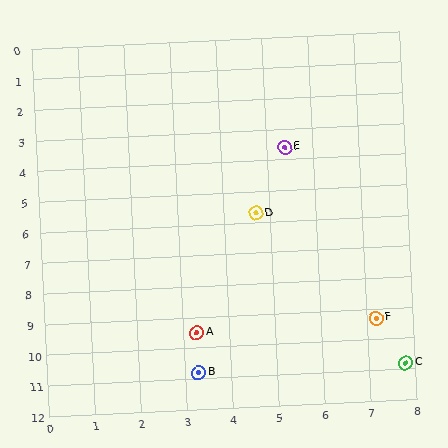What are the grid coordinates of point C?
Point C is at approximately (7.8, 10.8).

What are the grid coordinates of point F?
Point F is at approximately (7.2, 9.3).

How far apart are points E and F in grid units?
Points E and F are about 6.0 grid units apart.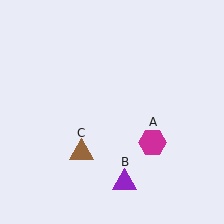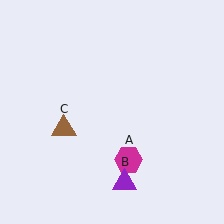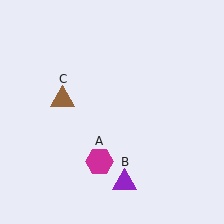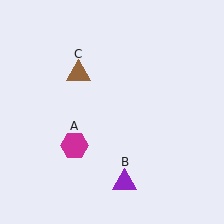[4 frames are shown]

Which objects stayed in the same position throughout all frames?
Purple triangle (object B) remained stationary.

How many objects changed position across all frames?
2 objects changed position: magenta hexagon (object A), brown triangle (object C).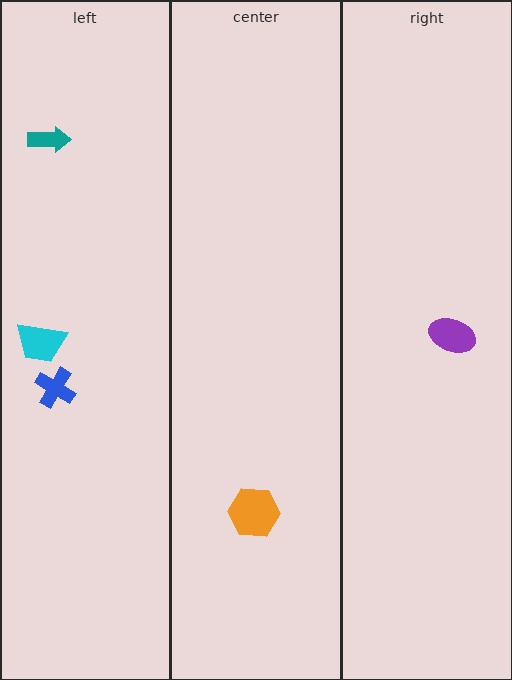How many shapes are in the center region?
1.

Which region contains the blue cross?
The left region.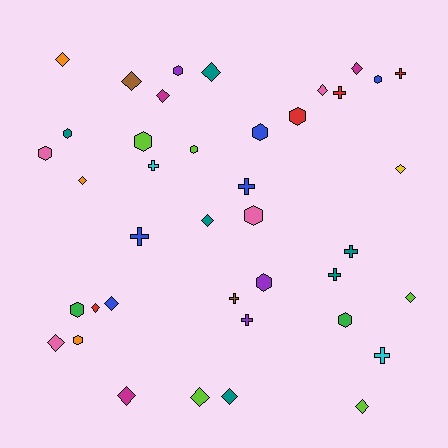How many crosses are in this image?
There are 10 crosses.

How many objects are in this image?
There are 40 objects.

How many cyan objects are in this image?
There are 2 cyan objects.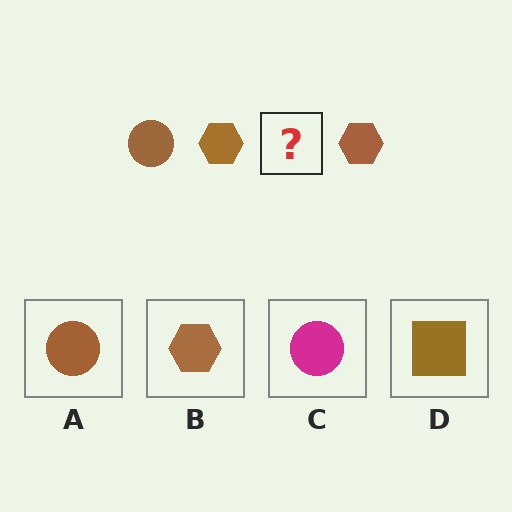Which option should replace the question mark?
Option A.